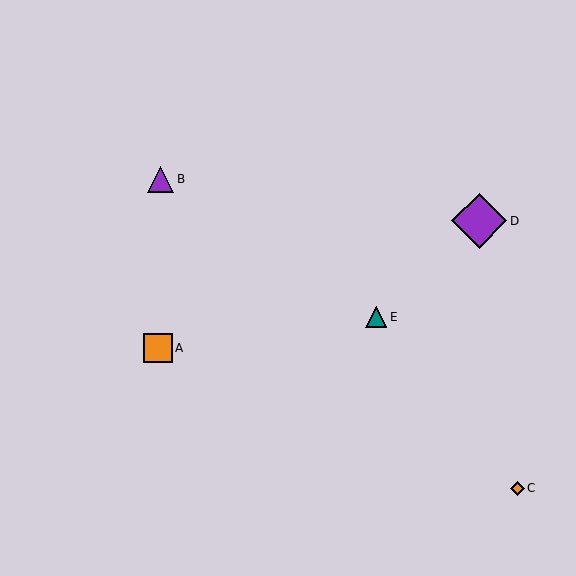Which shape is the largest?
The purple diamond (labeled D) is the largest.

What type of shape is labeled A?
Shape A is an orange square.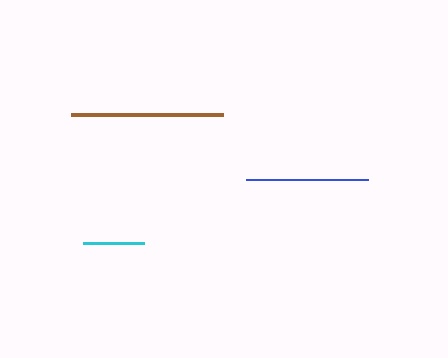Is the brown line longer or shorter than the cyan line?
The brown line is longer than the cyan line.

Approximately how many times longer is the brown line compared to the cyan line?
The brown line is approximately 2.5 times the length of the cyan line.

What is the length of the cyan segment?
The cyan segment is approximately 61 pixels long.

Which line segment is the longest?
The brown line is the longest at approximately 152 pixels.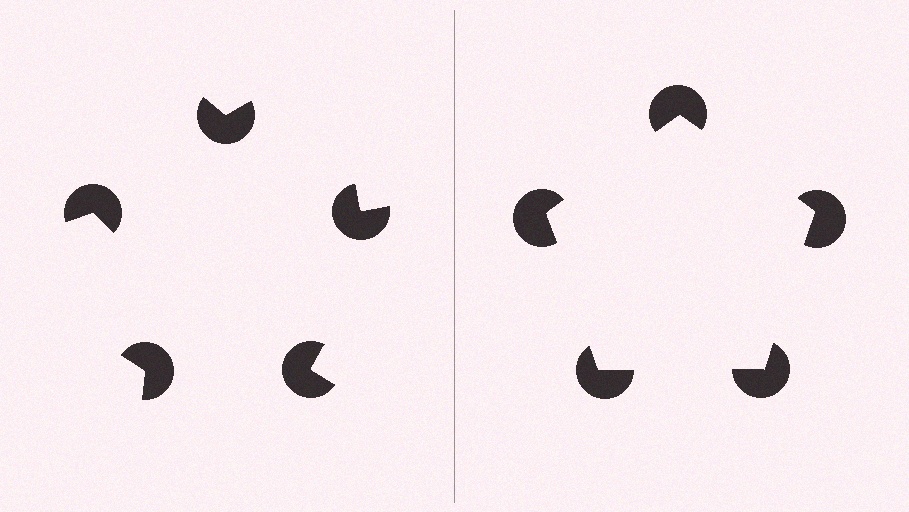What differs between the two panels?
The pac-man discs are positioned identically on both sides; only the wedge orientations differ. On the right they align to a pentagon; on the left they are misaligned.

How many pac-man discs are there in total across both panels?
10 — 5 on each side.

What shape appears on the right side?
An illusory pentagon.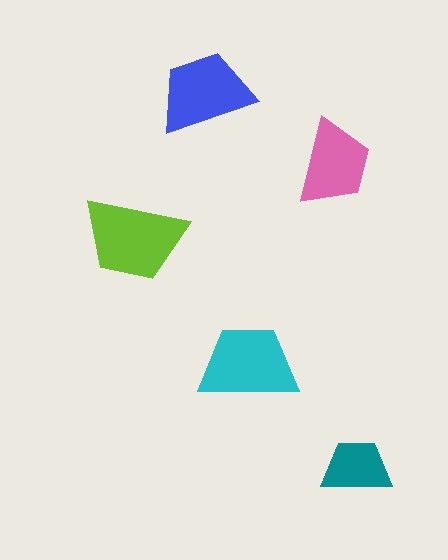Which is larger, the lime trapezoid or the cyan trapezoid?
The lime one.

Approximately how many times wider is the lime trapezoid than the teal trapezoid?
About 1.5 times wider.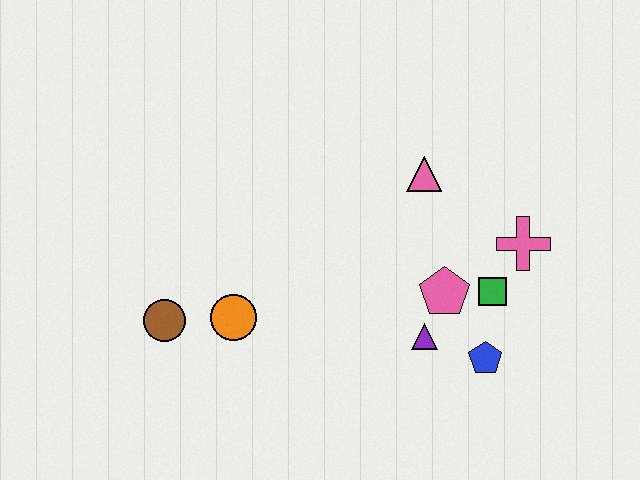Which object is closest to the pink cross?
The green square is closest to the pink cross.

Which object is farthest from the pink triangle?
The brown circle is farthest from the pink triangle.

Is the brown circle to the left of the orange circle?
Yes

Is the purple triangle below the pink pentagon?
Yes